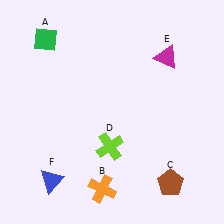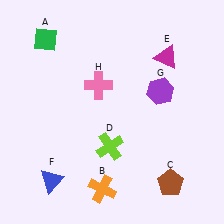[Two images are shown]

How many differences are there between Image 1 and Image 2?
There are 2 differences between the two images.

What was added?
A purple hexagon (G), a pink cross (H) were added in Image 2.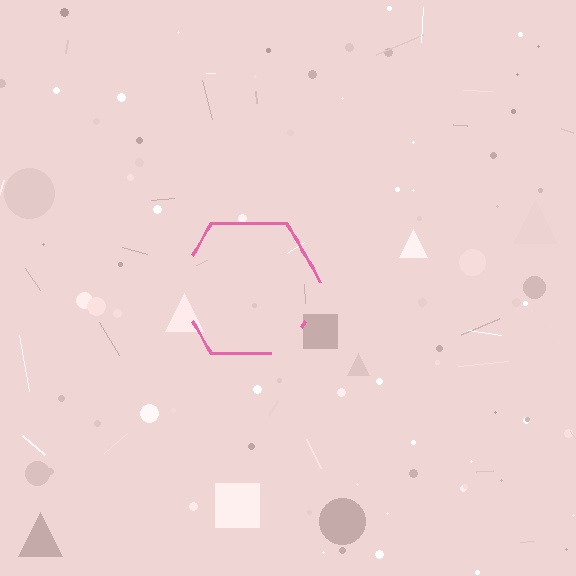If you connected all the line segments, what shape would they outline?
They would outline a hexagon.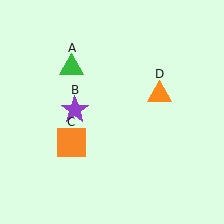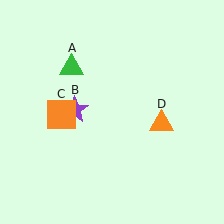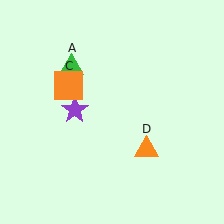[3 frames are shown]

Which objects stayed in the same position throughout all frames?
Green triangle (object A) and purple star (object B) remained stationary.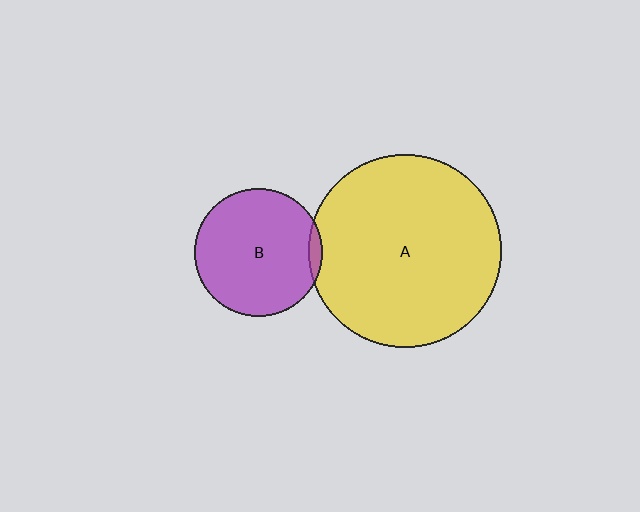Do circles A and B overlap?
Yes.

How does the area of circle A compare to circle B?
Approximately 2.3 times.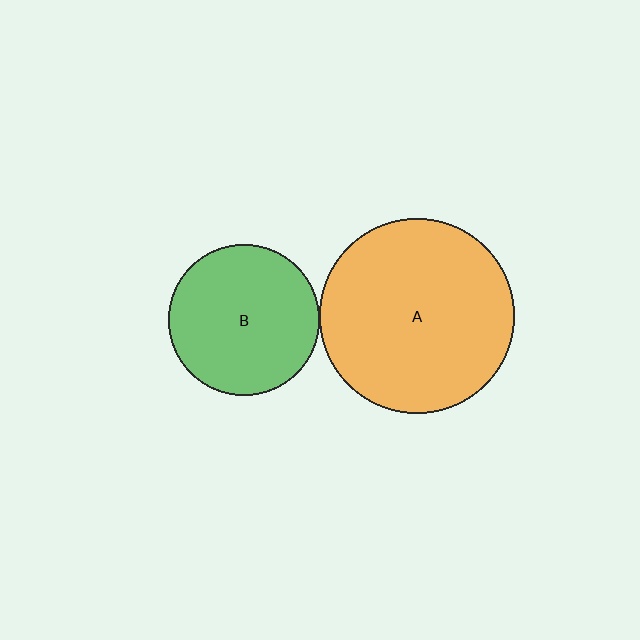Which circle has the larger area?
Circle A (orange).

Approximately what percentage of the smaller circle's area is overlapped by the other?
Approximately 5%.